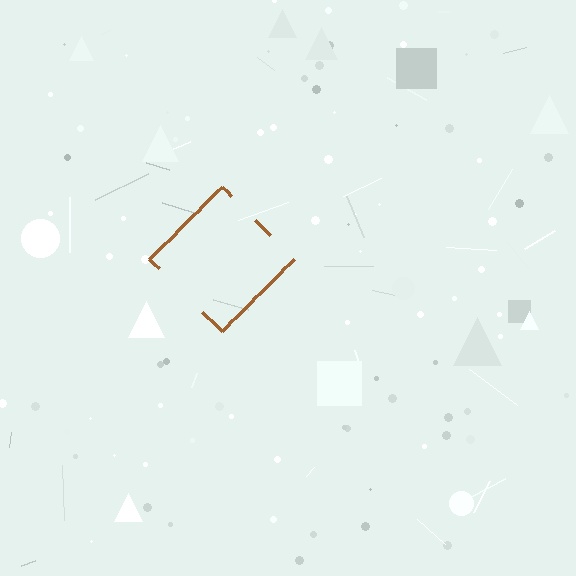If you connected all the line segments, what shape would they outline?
They would outline a diamond.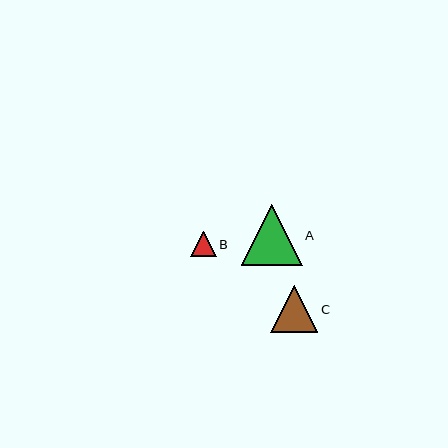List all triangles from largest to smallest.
From largest to smallest: A, C, B.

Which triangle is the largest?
Triangle A is the largest with a size of approximately 61 pixels.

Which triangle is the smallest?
Triangle B is the smallest with a size of approximately 25 pixels.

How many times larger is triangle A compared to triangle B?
Triangle A is approximately 2.4 times the size of triangle B.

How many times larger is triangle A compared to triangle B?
Triangle A is approximately 2.4 times the size of triangle B.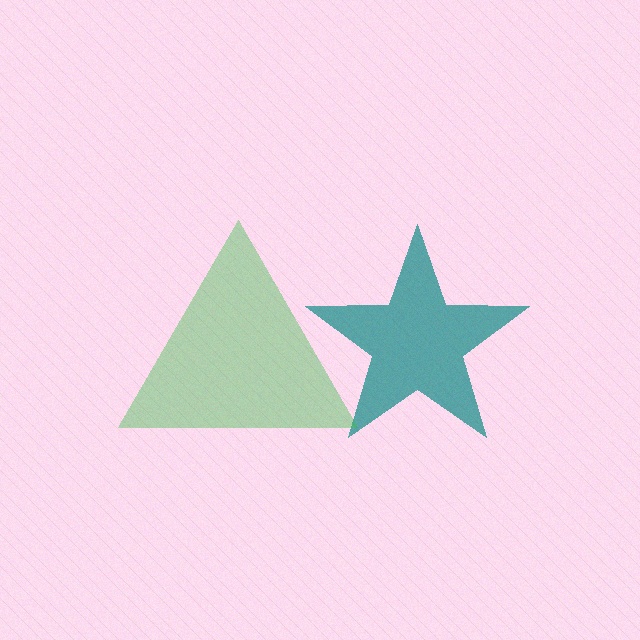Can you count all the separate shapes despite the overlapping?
Yes, there are 2 separate shapes.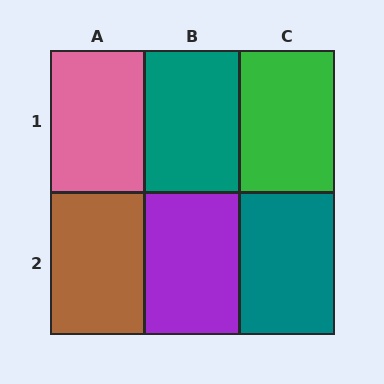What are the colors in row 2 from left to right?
Brown, purple, teal.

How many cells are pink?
1 cell is pink.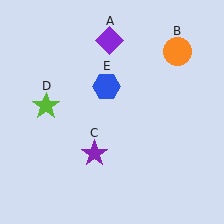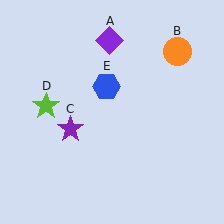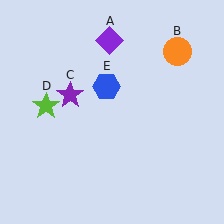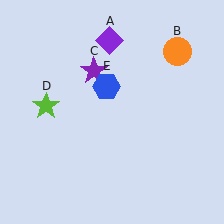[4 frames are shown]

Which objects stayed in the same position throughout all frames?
Purple diamond (object A) and orange circle (object B) and lime star (object D) and blue hexagon (object E) remained stationary.